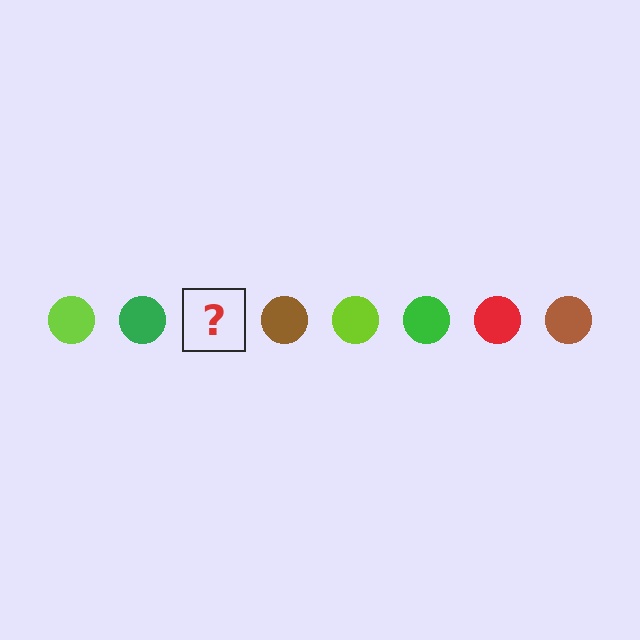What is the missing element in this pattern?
The missing element is a red circle.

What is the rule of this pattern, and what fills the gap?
The rule is that the pattern cycles through lime, green, red, brown circles. The gap should be filled with a red circle.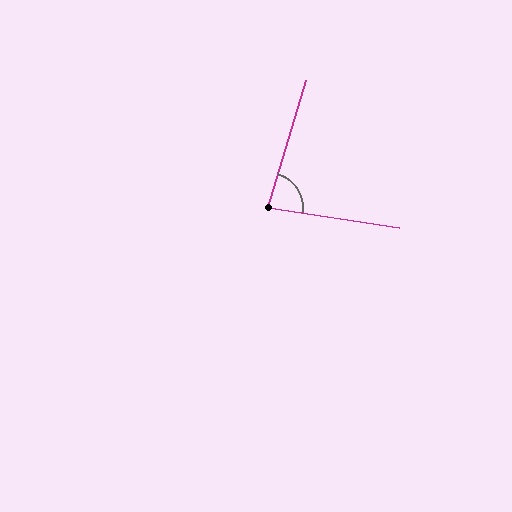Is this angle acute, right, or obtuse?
It is acute.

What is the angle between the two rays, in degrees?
Approximately 82 degrees.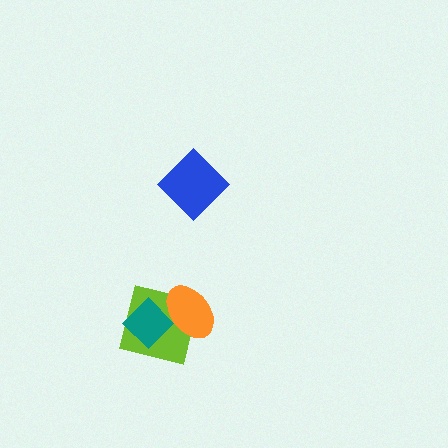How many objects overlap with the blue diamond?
0 objects overlap with the blue diamond.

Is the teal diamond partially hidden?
Yes, it is partially covered by another shape.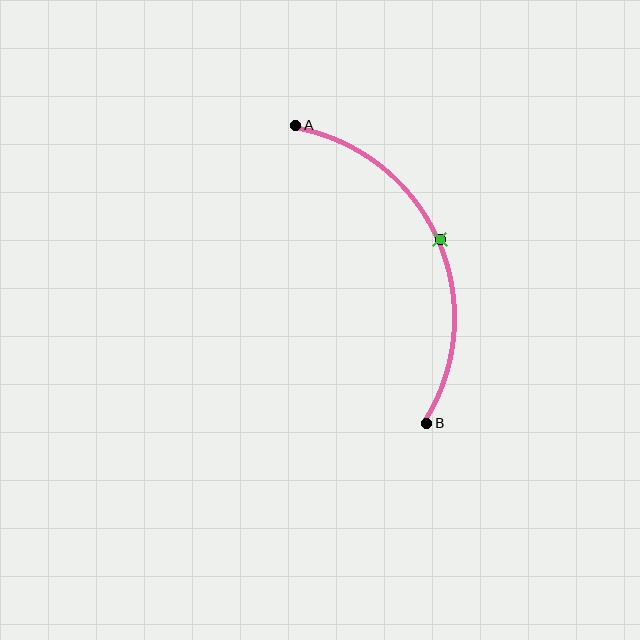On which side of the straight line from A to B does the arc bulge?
The arc bulges to the right of the straight line connecting A and B.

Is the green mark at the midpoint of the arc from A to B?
Yes. The green mark lies on the arc at equal arc-length from both A and B — it is the arc midpoint.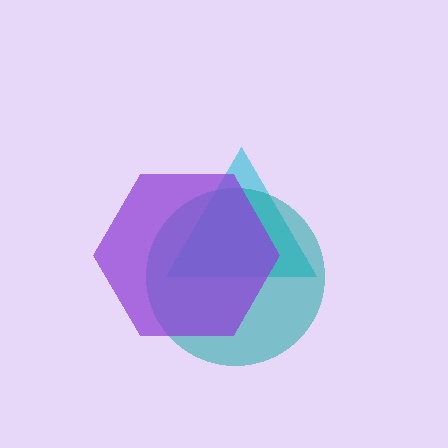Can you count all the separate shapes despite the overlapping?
Yes, there are 3 separate shapes.